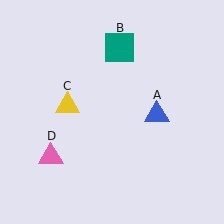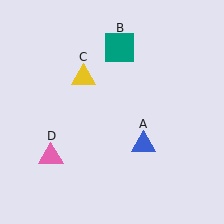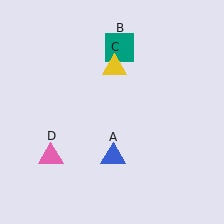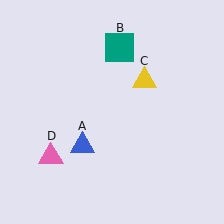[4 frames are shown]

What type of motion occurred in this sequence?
The blue triangle (object A), yellow triangle (object C) rotated clockwise around the center of the scene.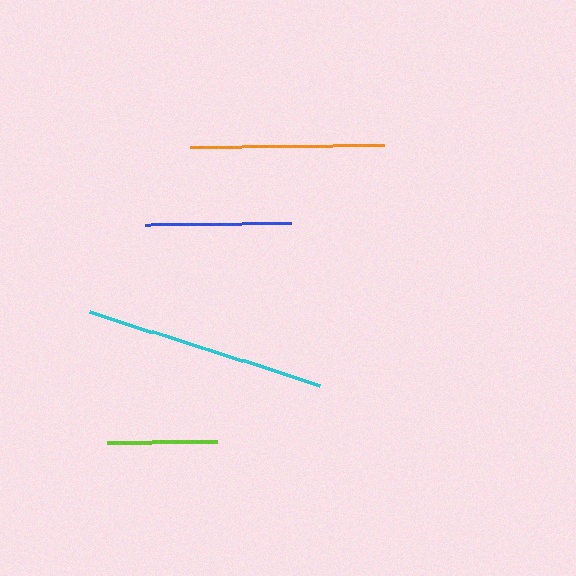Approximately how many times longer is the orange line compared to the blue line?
The orange line is approximately 1.3 times the length of the blue line.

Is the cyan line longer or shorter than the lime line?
The cyan line is longer than the lime line.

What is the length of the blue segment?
The blue segment is approximately 146 pixels long.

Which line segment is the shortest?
The lime line is the shortest at approximately 111 pixels.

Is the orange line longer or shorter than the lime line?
The orange line is longer than the lime line.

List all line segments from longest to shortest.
From longest to shortest: cyan, orange, blue, lime.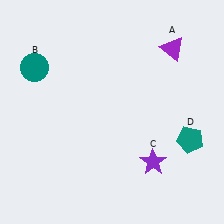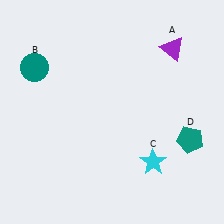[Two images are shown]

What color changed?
The star (C) changed from purple in Image 1 to cyan in Image 2.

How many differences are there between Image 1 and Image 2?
There is 1 difference between the two images.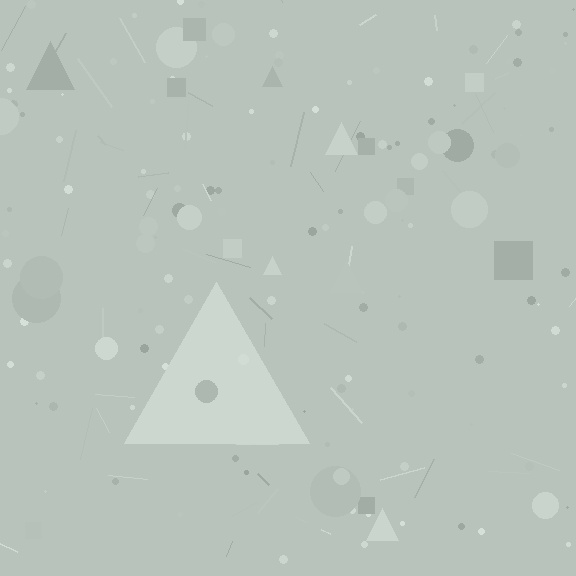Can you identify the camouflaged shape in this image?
The camouflaged shape is a triangle.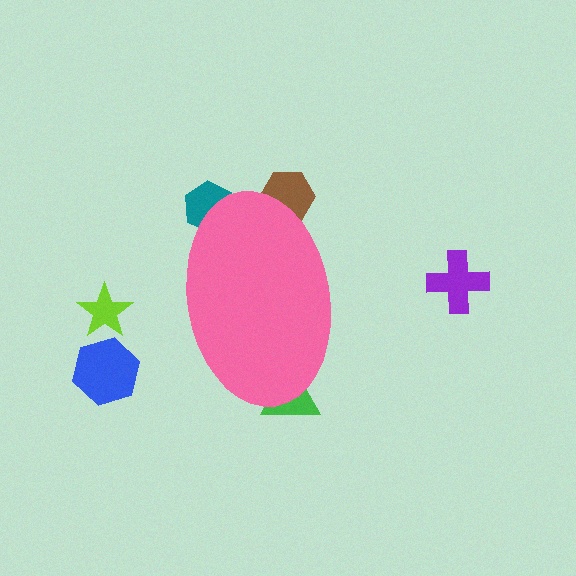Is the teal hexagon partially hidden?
Yes, the teal hexagon is partially hidden behind the pink ellipse.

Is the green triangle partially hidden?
Yes, the green triangle is partially hidden behind the pink ellipse.